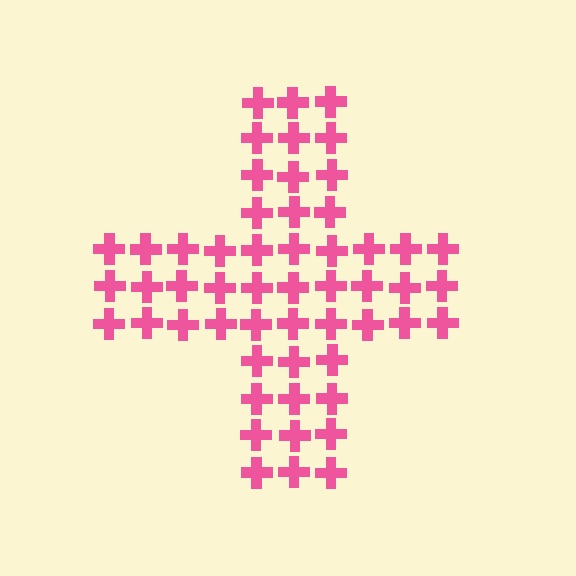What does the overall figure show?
The overall figure shows a cross.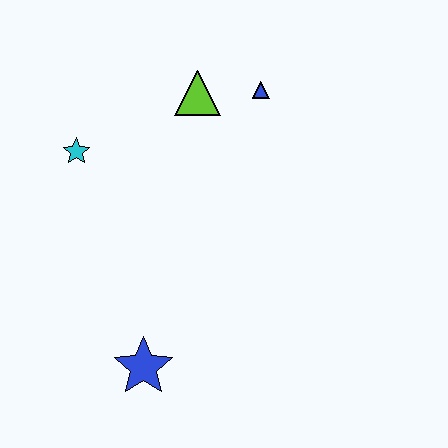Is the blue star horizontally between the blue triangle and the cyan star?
Yes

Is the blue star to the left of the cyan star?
No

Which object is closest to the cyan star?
The lime triangle is closest to the cyan star.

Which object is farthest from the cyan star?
The blue star is farthest from the cyan star.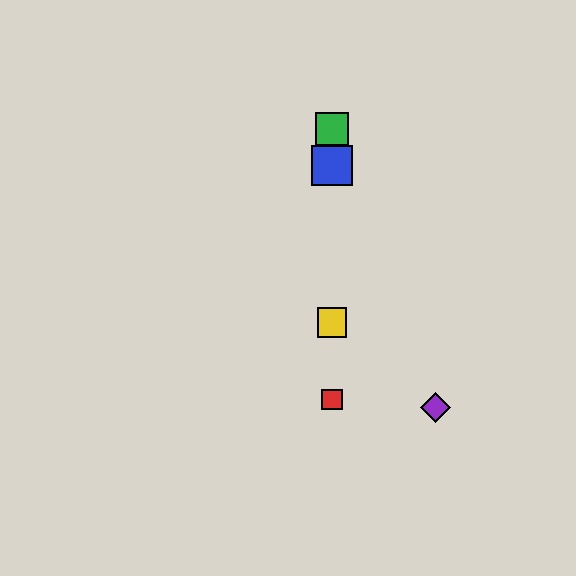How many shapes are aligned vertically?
4 shapes (the red square, the blue square, the green square, the yellow square) are aligned vertically.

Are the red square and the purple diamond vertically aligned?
No, the red square is at x≈332 and the purple diamond is at x≈436.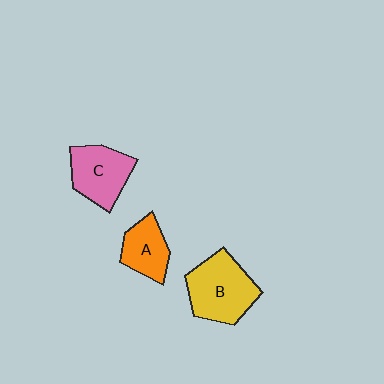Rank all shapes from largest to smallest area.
From largest to smallest: B (yellow), C (pink), A (orange).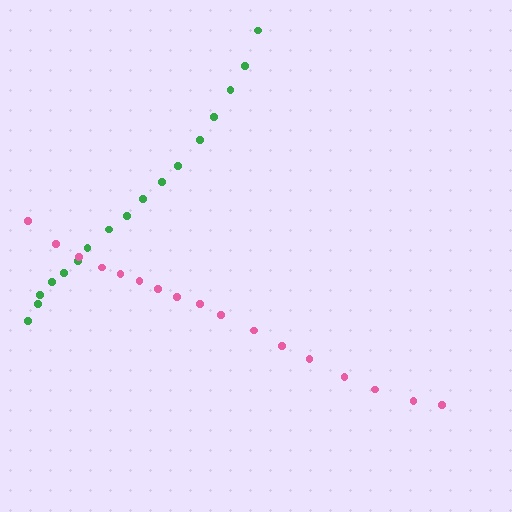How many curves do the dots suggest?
There are 2 distinct paths.